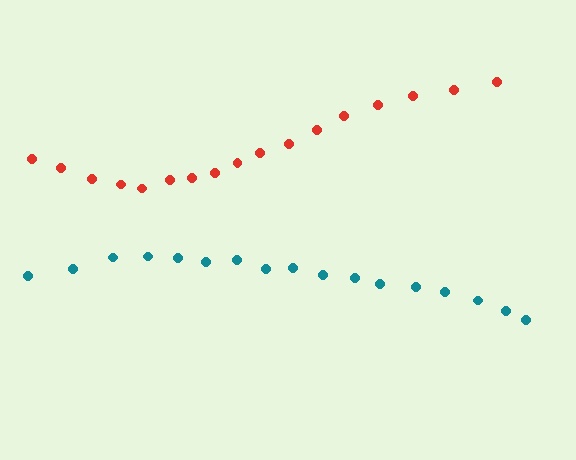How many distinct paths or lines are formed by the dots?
There are 2 distinct paths.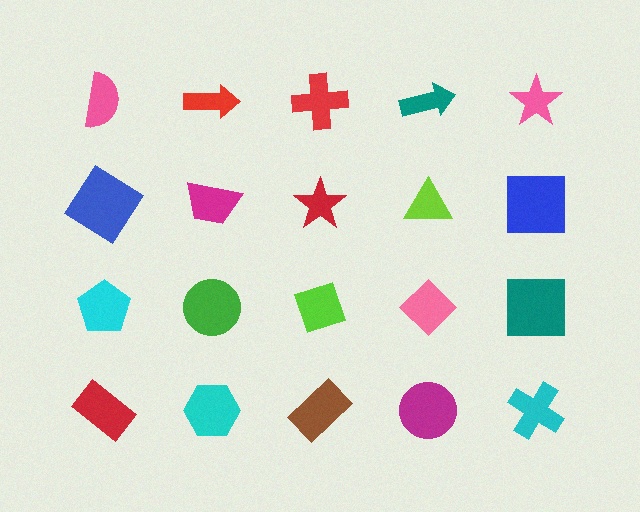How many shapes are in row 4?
5 shapes.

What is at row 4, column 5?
A cyan cross.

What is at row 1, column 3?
A red cross.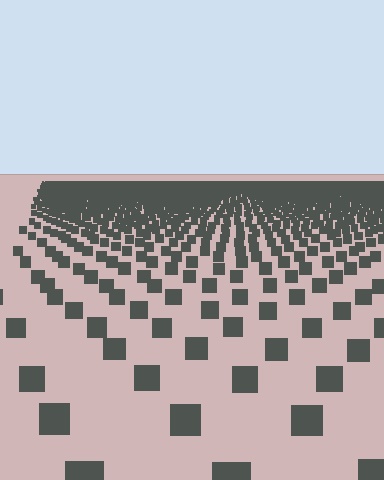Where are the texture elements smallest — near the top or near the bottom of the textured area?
Near the top.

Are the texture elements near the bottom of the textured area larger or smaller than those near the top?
Larger. Near the bottom, elements are closer to the viewer and appear at a bigger on-screen size.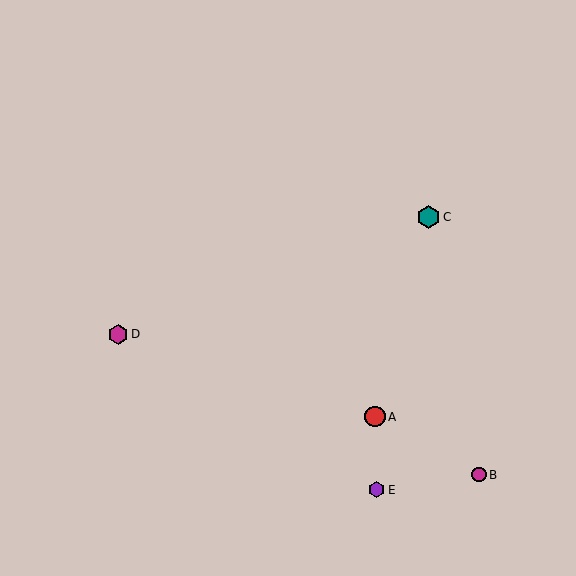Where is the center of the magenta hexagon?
The center of the magenta hexagon is at (118, 334).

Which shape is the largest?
The teal hexagon (labeled C) is the largest.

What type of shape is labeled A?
Shape A is a red circle.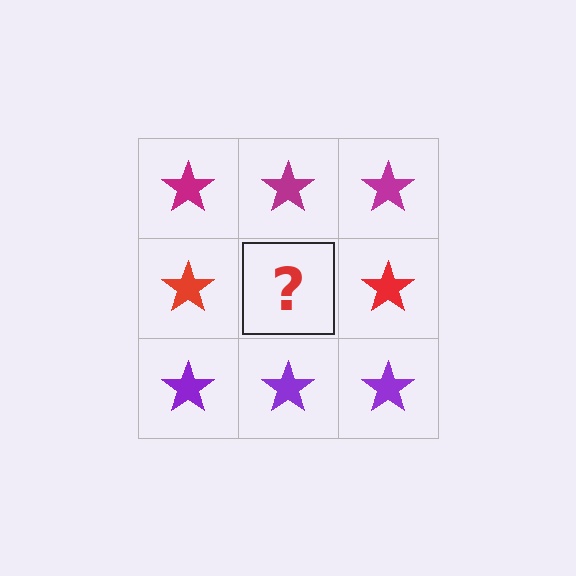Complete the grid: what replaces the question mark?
The question mark should be replaced with a red star.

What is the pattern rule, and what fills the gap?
The rule is that each row has a consistent color. The gap should be filled with a red star.